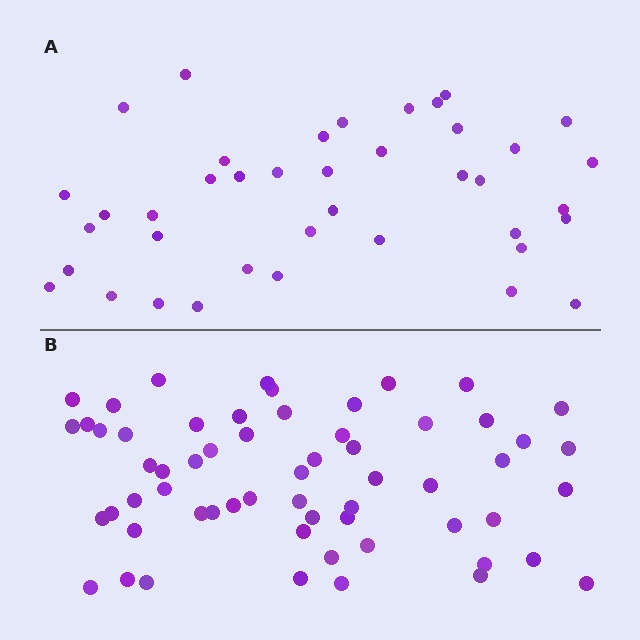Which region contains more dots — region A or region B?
Region B (the bottom region) has more dots.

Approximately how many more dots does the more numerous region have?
Region B has approximately 20 more dots than region A.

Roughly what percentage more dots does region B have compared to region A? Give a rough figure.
About 50% more.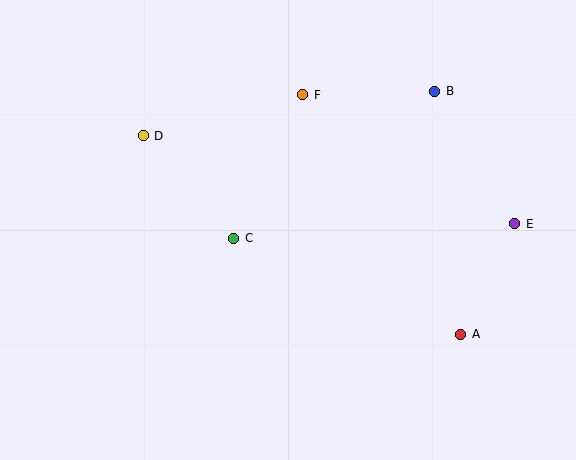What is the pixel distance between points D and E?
The distance between D and E is 382 pixels.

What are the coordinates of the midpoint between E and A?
The midpoint between E and A is at (488, 279).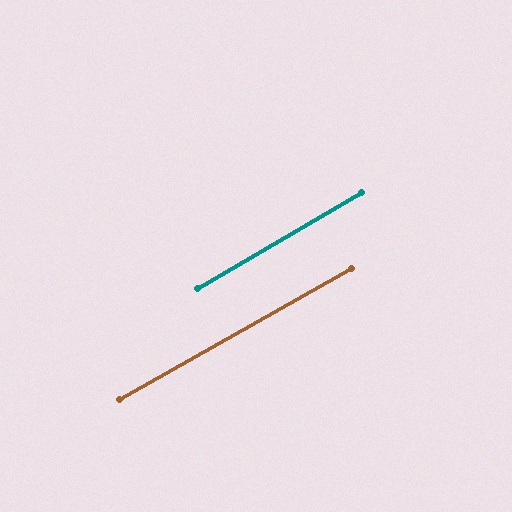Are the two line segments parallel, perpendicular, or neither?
Parallel — their directions differ by only 1.2°.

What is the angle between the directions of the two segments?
Approximately 1 degree.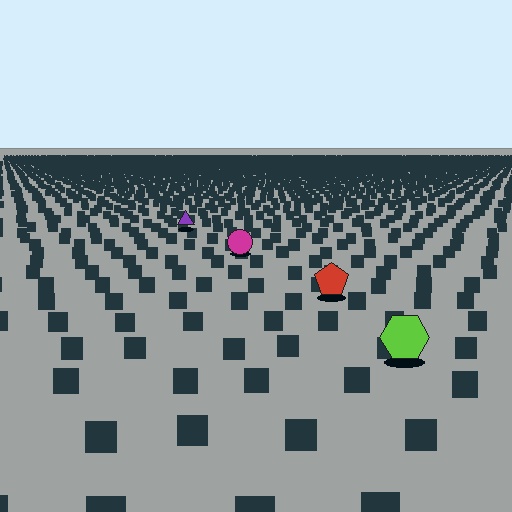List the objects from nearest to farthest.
From nearest to farthest: the lime hexagon, the red pentagon, the magenta circle, the purple triangle.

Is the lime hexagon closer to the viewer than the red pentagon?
Yes. The lime hexagon is closer — you can tell from the texture gradient: the ground texture is coarser near it.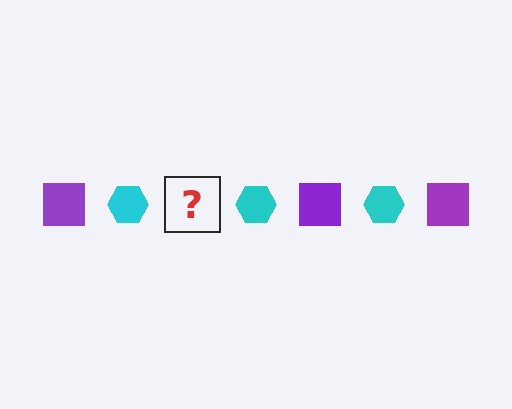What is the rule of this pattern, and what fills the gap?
The rule is that the pattern alternates between purple square and cyan hexagon. The gap should be filled with a purple square.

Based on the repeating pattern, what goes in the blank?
The blank should be a purple square.